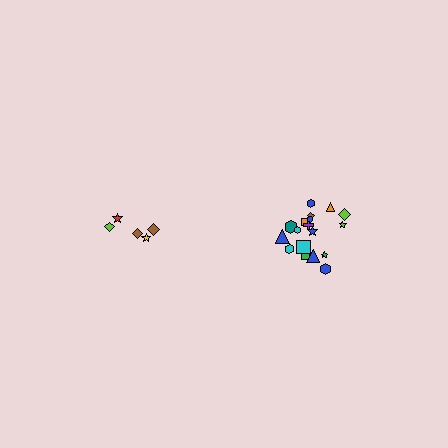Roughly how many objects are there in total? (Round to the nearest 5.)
Roughly 25 objects in total.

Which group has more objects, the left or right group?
The right group.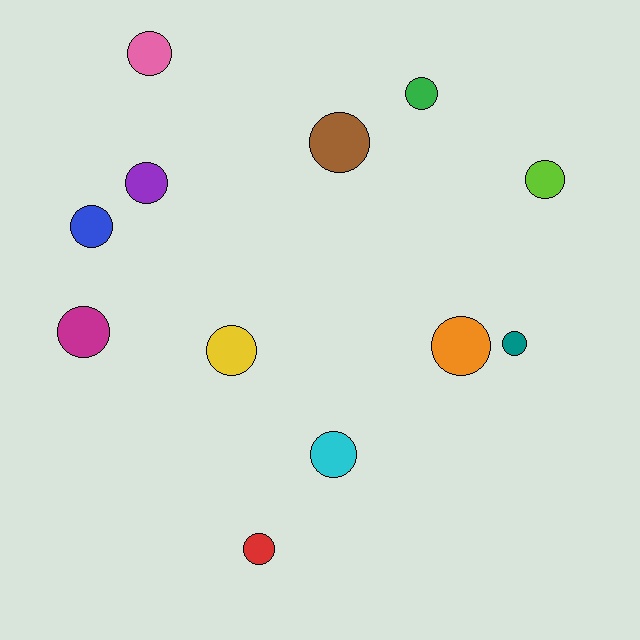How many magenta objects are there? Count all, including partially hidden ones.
There is 1 magenta object.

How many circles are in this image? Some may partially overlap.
There are 12 circles.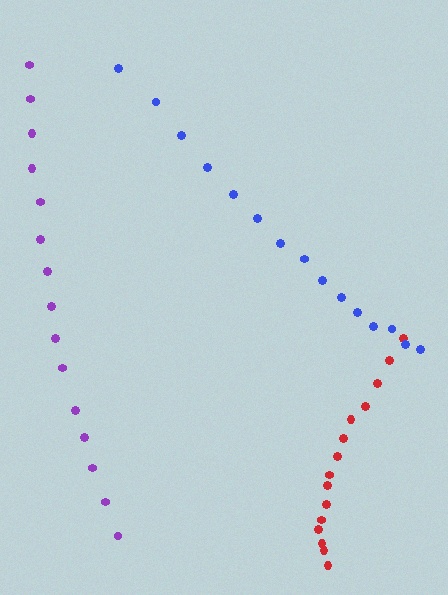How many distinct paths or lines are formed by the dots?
There are 3 distinct paths.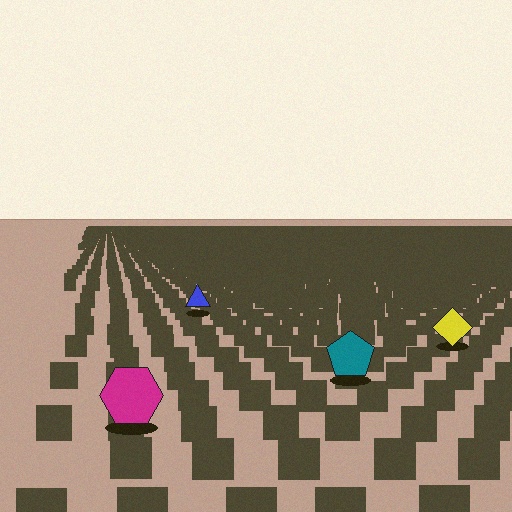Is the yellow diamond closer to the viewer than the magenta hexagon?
No. The magenta hexagon is closer — you can tell from the texture gradient: the ground texture is coarser near it.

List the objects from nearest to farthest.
From nearest to farthest: the magenta hexagon, the teal pentagon, the yellow diamond, the blue triangle.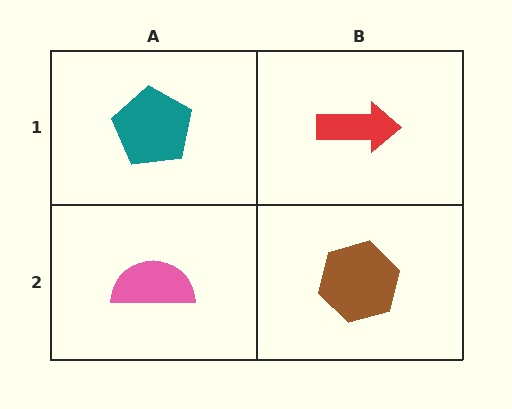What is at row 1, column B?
A red arrow.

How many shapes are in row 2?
2 shapes.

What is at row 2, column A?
A pink semicircle.